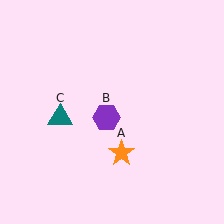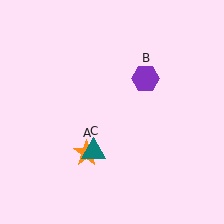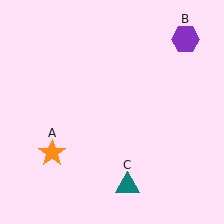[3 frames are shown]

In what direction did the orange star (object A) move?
The orange star (object A) moved left.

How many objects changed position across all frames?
3 objects changed position: orange star (object A), purple hexagon (object B), teal triangle (object C).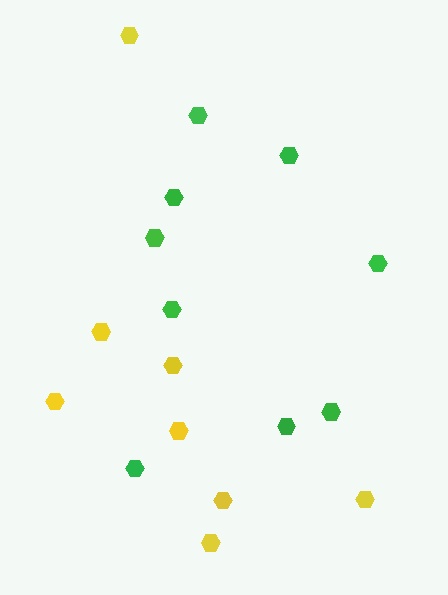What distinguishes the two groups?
There are 2 groups: one group of yellow hexagons (8) and one group of green hexagons (9).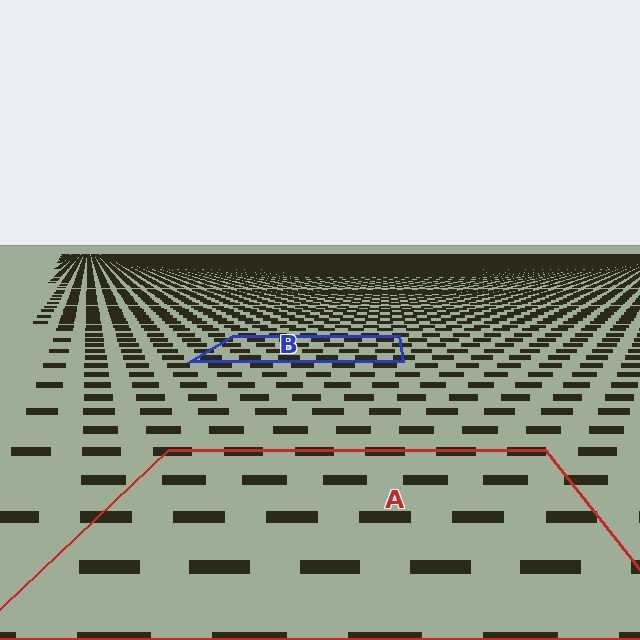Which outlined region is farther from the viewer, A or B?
Region B is farther from the viewer — the texture elements inside it appear smaller and more densely packed.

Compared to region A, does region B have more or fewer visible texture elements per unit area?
Region B has more texture elements per unit area — they are packed more densely because it is farther away.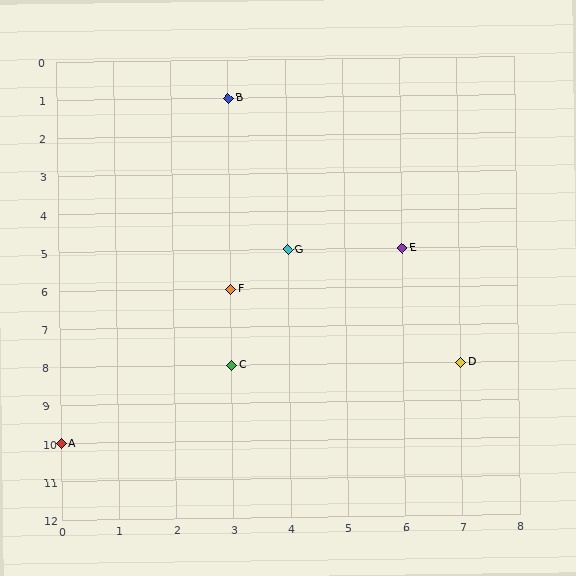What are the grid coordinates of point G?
Point G is at grid coordinates (4, 5).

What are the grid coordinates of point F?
Point F is at grid coordinates (3, 6).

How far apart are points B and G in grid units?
Points B and G are 1 column and 4 rows apart (about 4.1 grid units diagonally).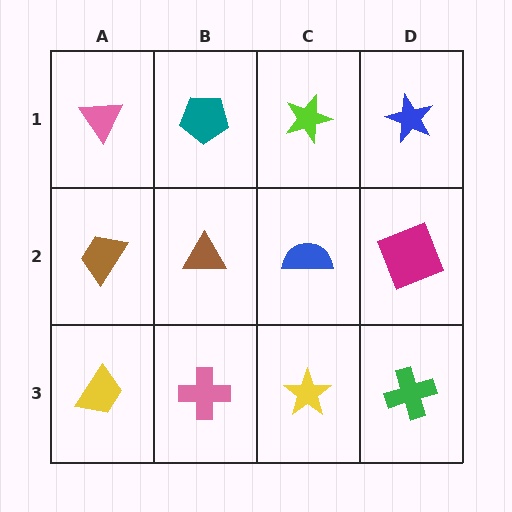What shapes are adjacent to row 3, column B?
A brown triangle (row 2, column B), a yellow trapezoid (row 3, column A), a yellow star (row 3, column C).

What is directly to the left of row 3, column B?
A yellow trapezoid.